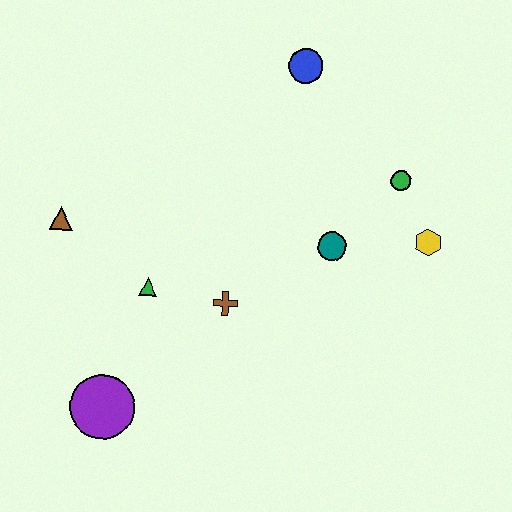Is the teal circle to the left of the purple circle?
No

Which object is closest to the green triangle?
The brown cross is closest to the green triangle.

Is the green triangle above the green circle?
No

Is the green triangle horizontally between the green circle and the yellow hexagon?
No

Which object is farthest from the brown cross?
The blue circle is farthest from the brown cross.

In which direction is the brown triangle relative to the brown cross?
The brown triangle is to the left of the brown cross.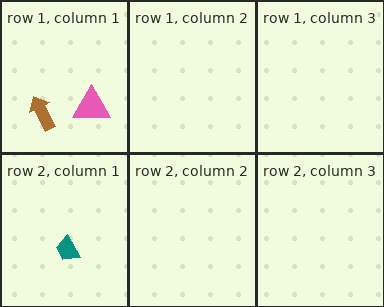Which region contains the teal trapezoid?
The row 2, column 1 region.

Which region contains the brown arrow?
The row 1, column 1 region.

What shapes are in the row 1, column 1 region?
The brown arrow, the pink triangle.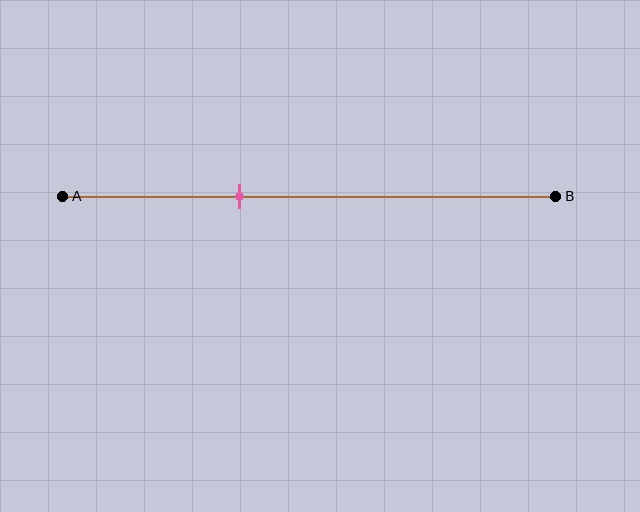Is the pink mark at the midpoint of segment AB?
No, the mark is at about 35% from A, not at the 50% midpoint.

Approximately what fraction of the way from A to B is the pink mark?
The pink mark is approximately 35% of the way from A to B.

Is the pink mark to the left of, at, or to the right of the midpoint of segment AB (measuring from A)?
The pink mark is to the left of the midpoint of segment AB.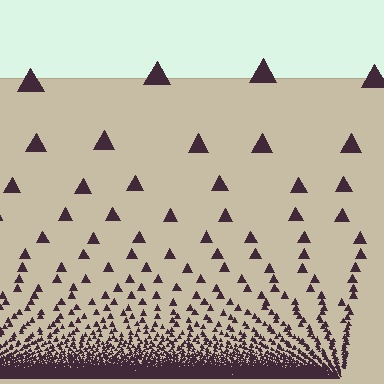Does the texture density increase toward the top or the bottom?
Density increases toward the bottom.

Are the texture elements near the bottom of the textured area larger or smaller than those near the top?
Smaller. The gradient is inverted — elements near the bottom are smaller and denser.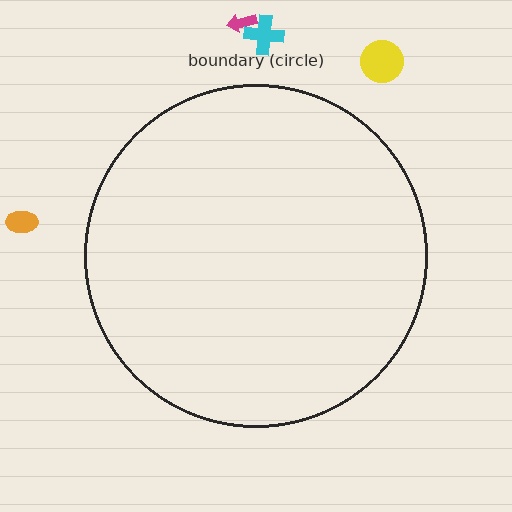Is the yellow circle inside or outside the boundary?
Outside.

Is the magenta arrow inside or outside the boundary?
Outside.